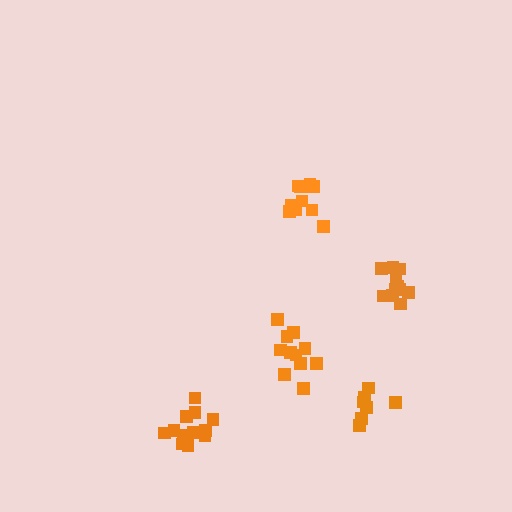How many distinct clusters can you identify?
There are 5 distinct clusters.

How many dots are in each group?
Group 1: 11 dots, Group 2: 11 dots, Group 3: 12 dots, Group 4: 11 dots, Group 5: 7 dots (52 total).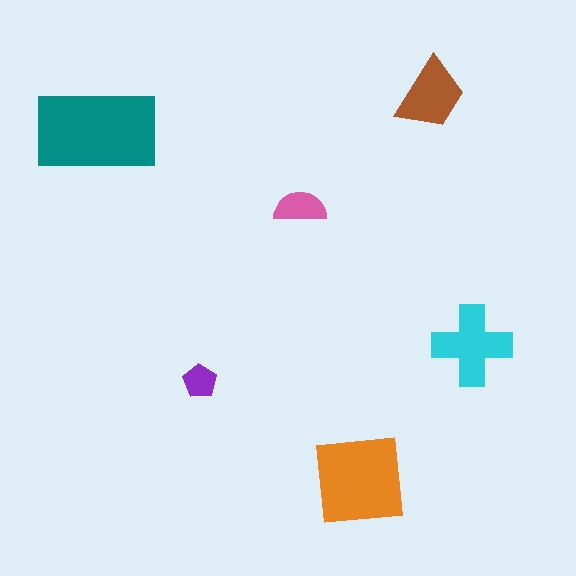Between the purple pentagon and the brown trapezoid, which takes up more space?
The brown trapezoid.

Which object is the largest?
The teal rectangle.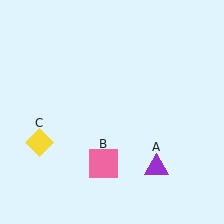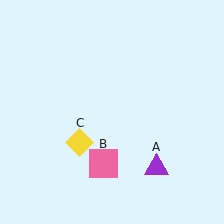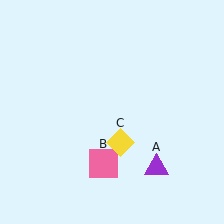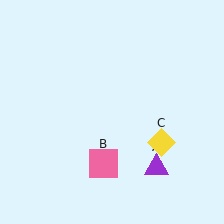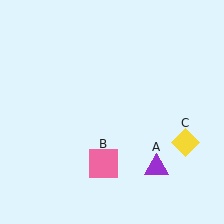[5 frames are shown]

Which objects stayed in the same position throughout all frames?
Purple triangle (object A) and pink square (object B) remained stationary.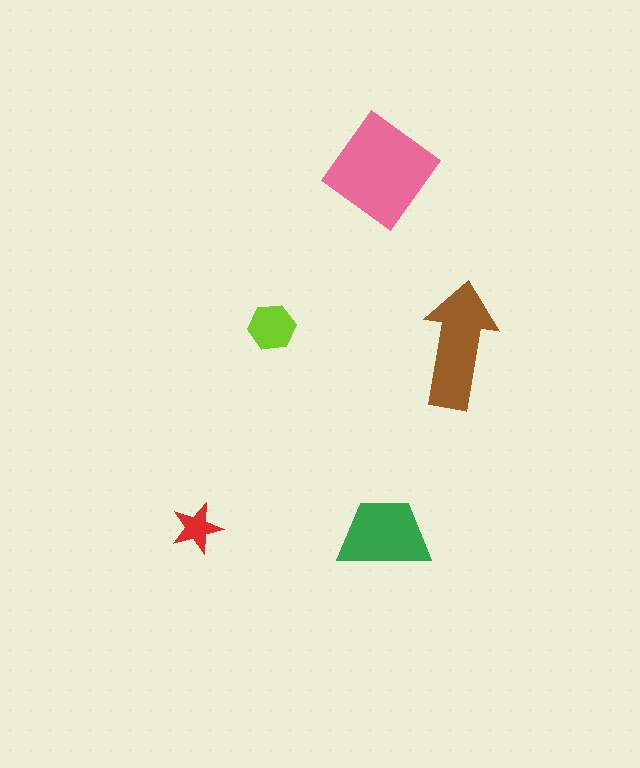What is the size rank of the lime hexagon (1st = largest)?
4th.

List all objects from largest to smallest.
The pink diamond, the brown arrow, the green trapezoid, the lime hexagon, the red star.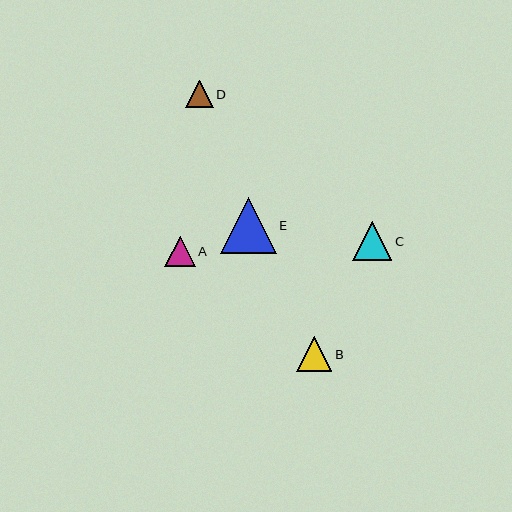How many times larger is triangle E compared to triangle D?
Triangle E is approximately 2.0 times the size of triangle D.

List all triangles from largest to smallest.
From largest to smallest: E, C, B, A, D.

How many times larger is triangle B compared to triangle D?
Triangle B is approximately 1.3 times the size of triangle D.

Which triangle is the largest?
Triangle E is the largest with a size of approximately 56 pixels.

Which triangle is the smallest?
Triangle D is the smallest with a size of approximately 27 pixels.